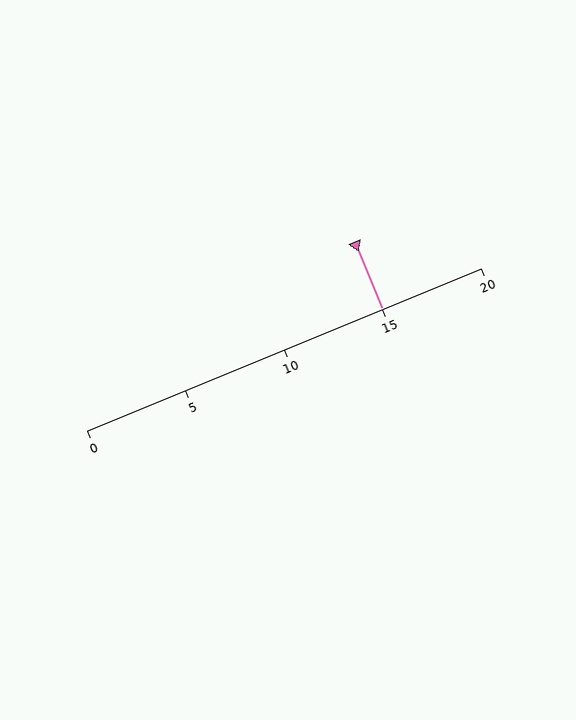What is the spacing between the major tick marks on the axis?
The major ticks are spaced 5 apart.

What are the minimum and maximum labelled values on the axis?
The axis runs from 0 to 20.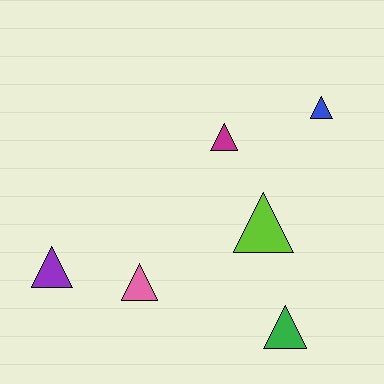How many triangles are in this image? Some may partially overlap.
There are 6 triangles.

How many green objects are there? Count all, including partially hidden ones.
There is 1 green object.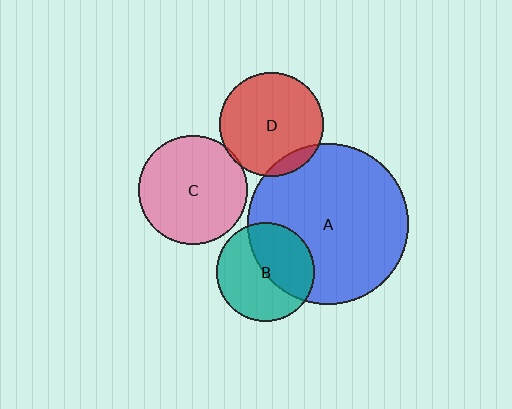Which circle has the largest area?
Circle A (blue).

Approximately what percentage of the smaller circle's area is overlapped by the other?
Approximately 10%.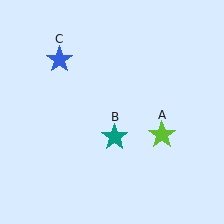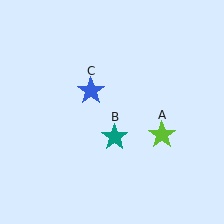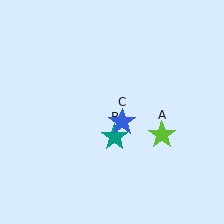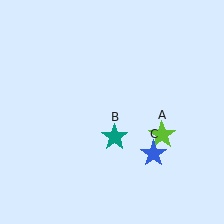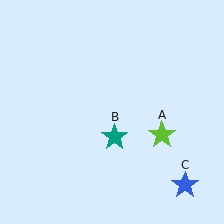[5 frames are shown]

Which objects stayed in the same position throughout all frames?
Lime star (object A) and teal star (object B) remained stationary.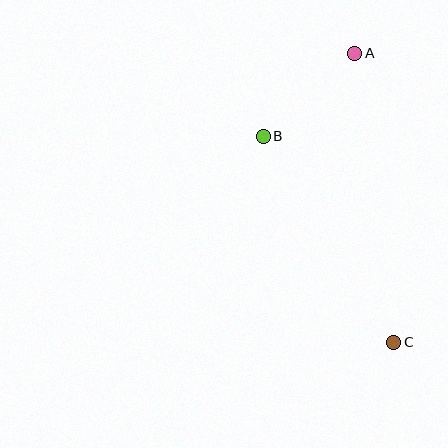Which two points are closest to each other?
Points A and B are closest to each other.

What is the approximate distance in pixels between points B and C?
The distance between B and C is approximately 244 pixels.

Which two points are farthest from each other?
Points A and C are farthest from each other.